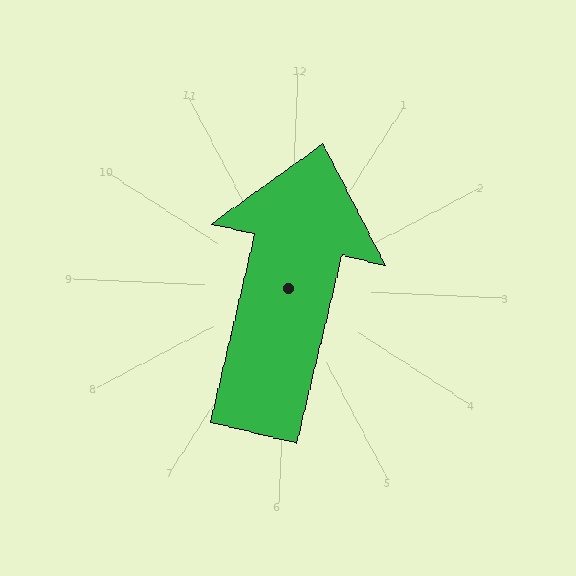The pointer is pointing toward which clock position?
Roughly 12 o'clock.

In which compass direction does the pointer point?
North.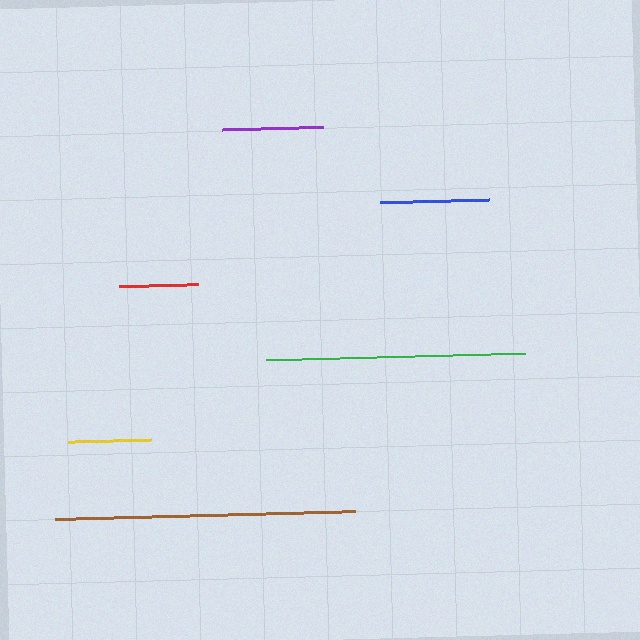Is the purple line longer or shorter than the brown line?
The brown line is longer than the purple line.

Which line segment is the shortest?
The red line is the shortest at approximately 79 pixels.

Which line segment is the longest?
The brown line is the longest at approximately 300 pixels.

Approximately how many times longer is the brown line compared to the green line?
The brown line is approximately 1.2 times the length of the green line.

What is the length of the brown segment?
The brown segment is approximately 300 pixels long.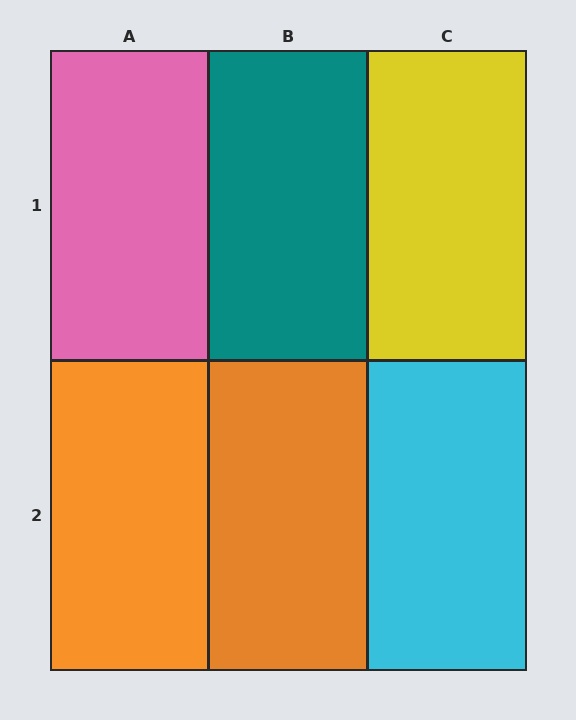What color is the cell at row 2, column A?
Orange.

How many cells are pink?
1 cell is pink.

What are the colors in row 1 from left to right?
Pink, teal, yellow.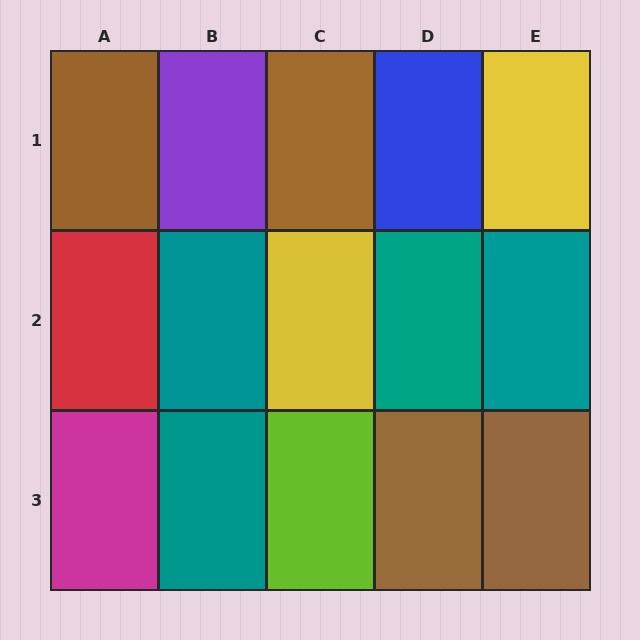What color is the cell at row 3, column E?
Brown.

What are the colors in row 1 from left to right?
Brown, purple, brown, blue, yellow.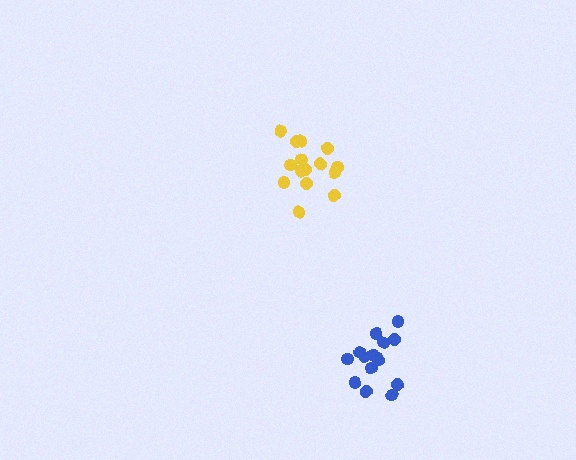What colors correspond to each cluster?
The clusters are colored: blue, yellow.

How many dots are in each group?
Group 1: 15 dots, Group 2: 15 dots (30 total).